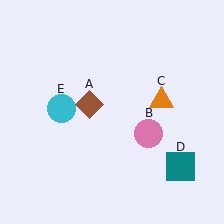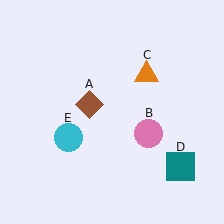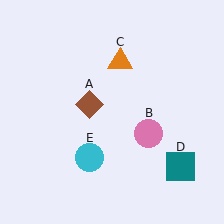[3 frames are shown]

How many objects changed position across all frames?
2 objects changed position: orange triangle (object C), cyan circle (object E).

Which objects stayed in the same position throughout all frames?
Brown diamond (object A) and pink circle (object B) and teal square (object D) remained stationary.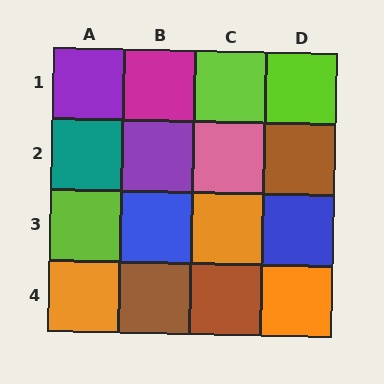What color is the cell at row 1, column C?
Lime.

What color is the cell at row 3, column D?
Blue.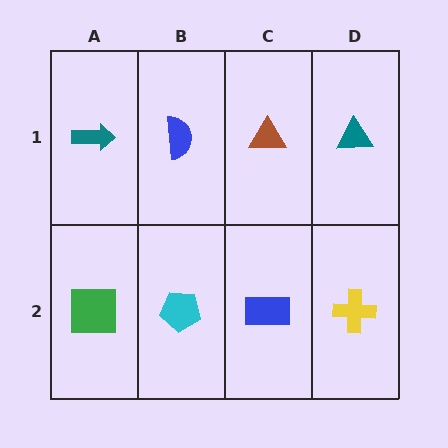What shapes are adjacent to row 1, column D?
A yellow cross (row 2, column D), a brown triangle (row 1, column C).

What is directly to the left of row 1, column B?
A teal arrow.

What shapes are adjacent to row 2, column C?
A brown triangle (row 1, column C), a cyan pentagon (row 2, column B), a yellow cross (row 2, column D).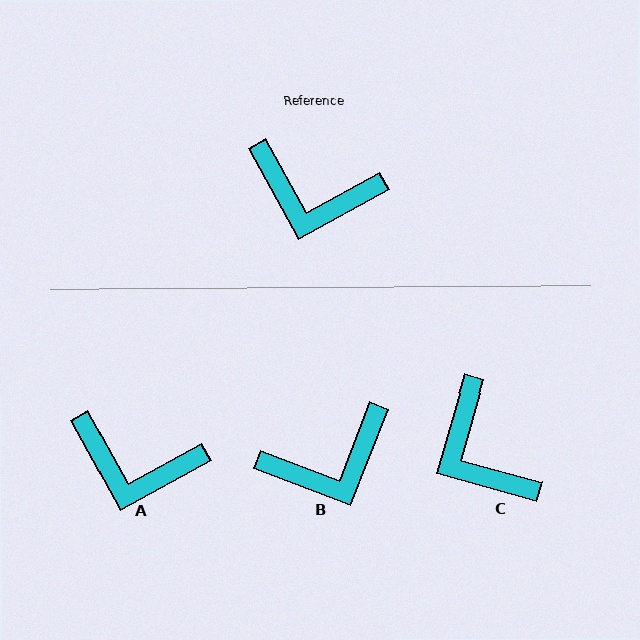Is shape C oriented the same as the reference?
No, it is off by about 44 degrees.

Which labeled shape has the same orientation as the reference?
A.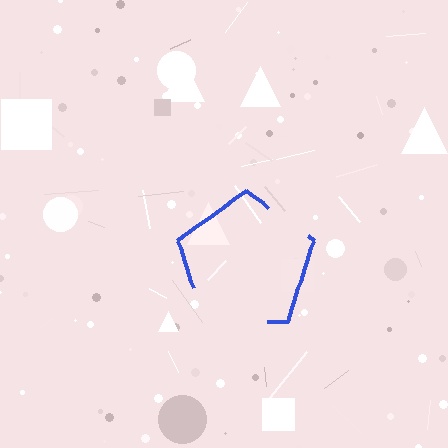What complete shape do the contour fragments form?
The contour fragments form a pentagon.